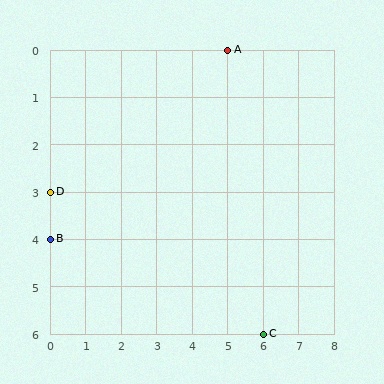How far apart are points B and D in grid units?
Points B and D are 1 row apart.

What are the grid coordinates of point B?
Point B is at grid coordinates (0, 4).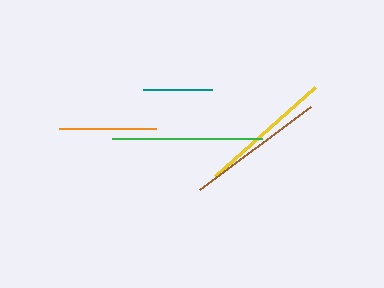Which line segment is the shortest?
The teal line is the shortest at approximately 69 pixels.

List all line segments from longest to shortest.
From longest to shortest: green, brown, yellow, orange, teal.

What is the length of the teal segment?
The teal segment is approximately 69 pixels long.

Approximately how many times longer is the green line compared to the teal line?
The green line is approximately 2.2 times the length of the teal line.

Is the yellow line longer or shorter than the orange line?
The yellow line is longer than the orange line.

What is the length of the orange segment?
The orange segment is approximately 97 pixels long.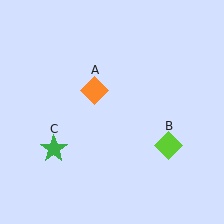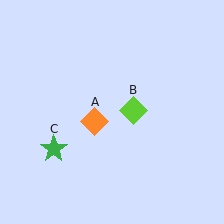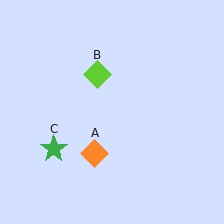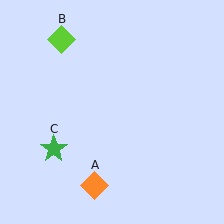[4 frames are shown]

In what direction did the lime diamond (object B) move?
The lime diamond (object B) moved up and to the left.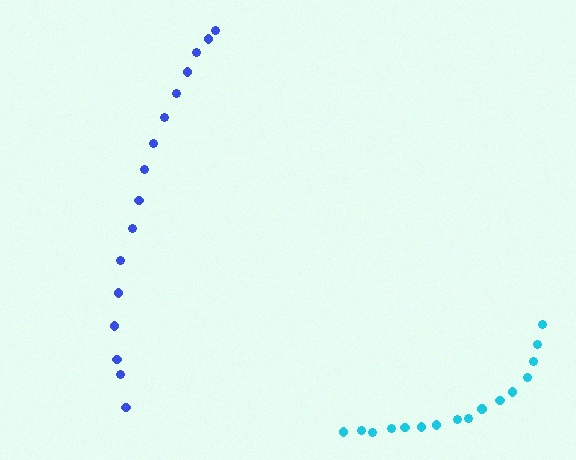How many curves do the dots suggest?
There are 2 distinct paths.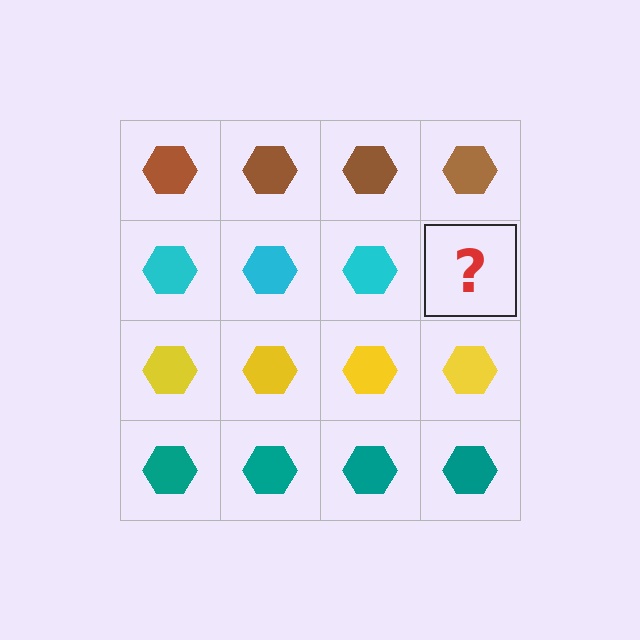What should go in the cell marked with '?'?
The missing cell should contain a cyan hexagon.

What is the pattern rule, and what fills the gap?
The rule is that each row has a consistent color. The gap should be filled with a cyan hexagon.